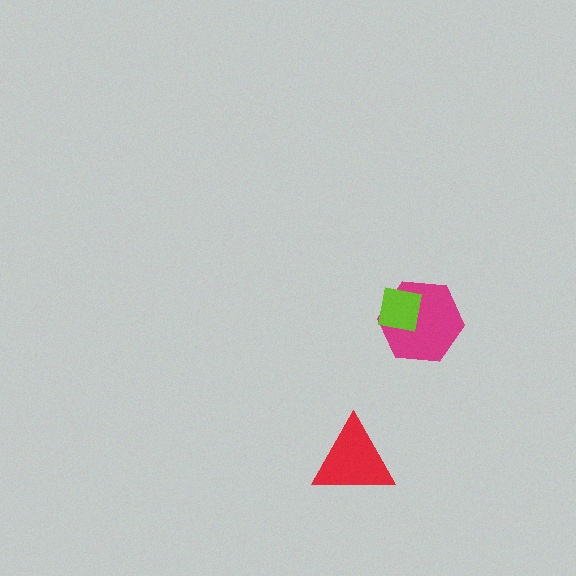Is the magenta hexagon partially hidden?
Yes, it is partially covered by another shape.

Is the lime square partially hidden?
No, no other shape covers it.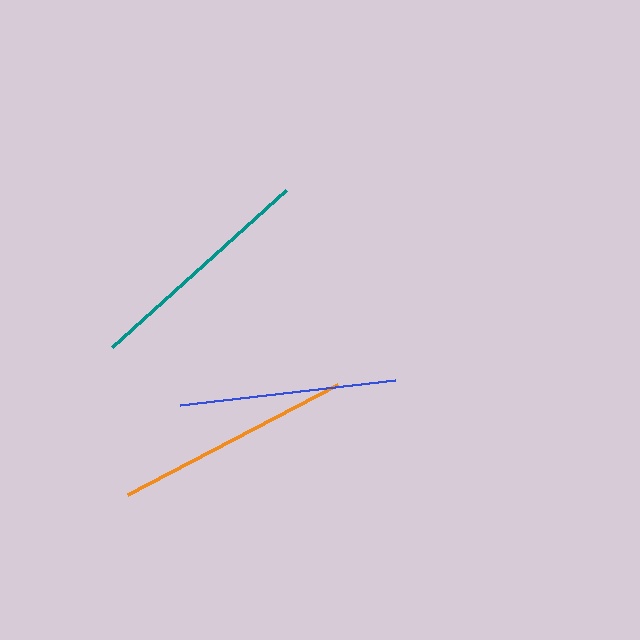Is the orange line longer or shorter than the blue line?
The orange line is longer than the blue line.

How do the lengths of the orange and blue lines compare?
The orange and blue lines are approximately the same length.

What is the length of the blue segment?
The blue segment is approximately 217 pixels long.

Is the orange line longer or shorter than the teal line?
The orange line is longer than the teal line.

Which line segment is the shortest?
The blue line is the shortest at approximately 217 pixels.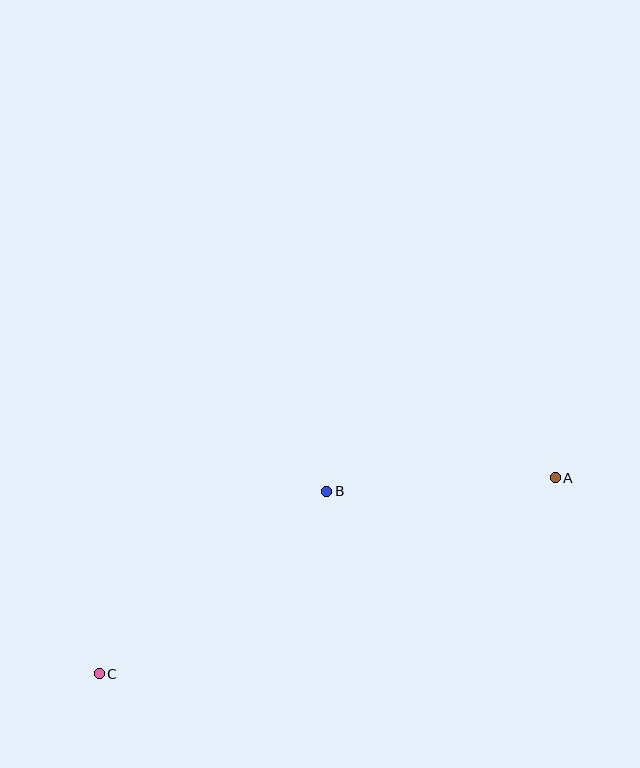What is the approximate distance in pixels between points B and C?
The distance between B and C is approximately 291 pixels.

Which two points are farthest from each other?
Points A and C are farthest from each other.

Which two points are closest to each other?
Points A and B are closest to each other.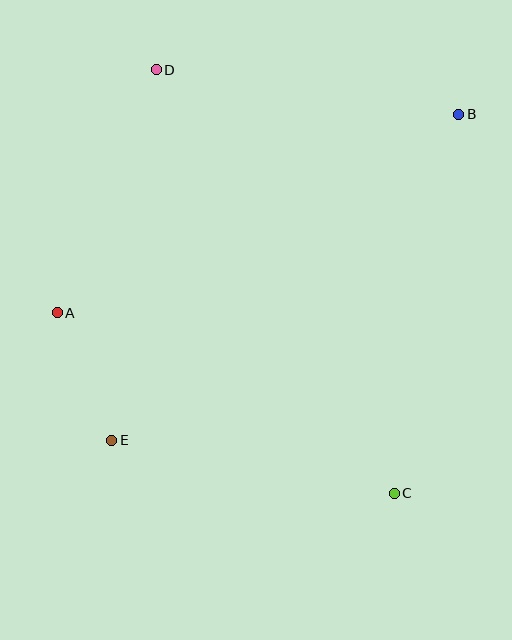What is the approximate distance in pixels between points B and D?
The distance between B and D is approximately 306 pixels.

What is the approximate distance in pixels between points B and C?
The distance between B and C is approximately 385 pixels.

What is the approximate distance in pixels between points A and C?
The distance between A and C is approximately 382 pixels.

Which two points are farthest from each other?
Points C and D are farthest from each other.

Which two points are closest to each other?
Points A and E are closest to each other.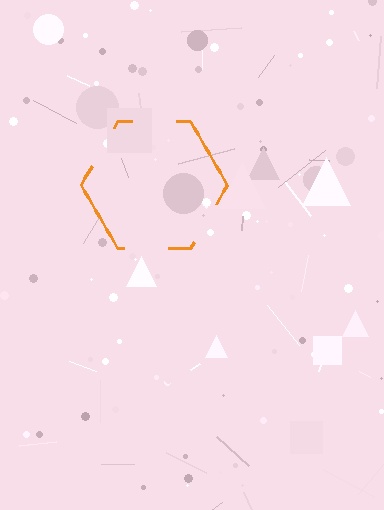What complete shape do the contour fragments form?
The contour fragments form a hexagon.